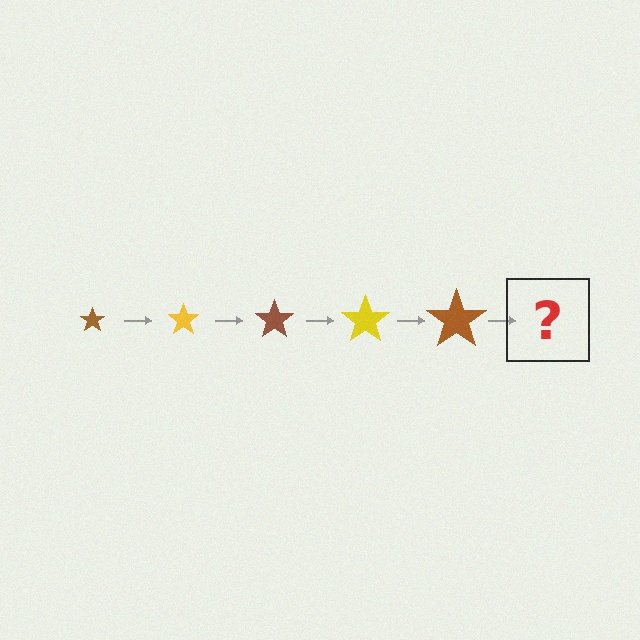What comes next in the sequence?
The next element should be a yellow star, larger than the previous one.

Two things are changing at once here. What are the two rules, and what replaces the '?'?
The two rules are that the star grows larger each step and the color cycles through brown and yellow. The '?' should be a yellow star, larger than the previous one.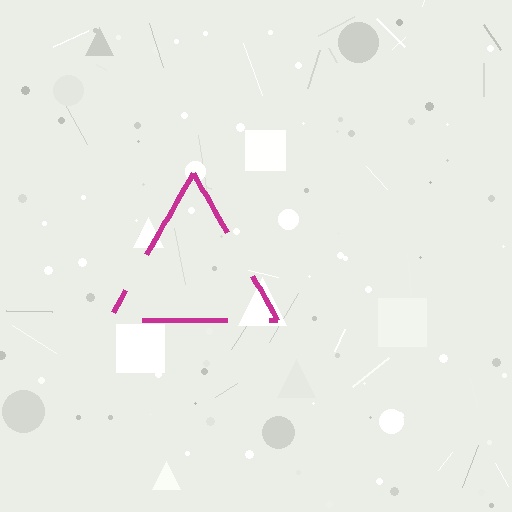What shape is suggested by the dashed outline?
The dashed outline suggests a triangle.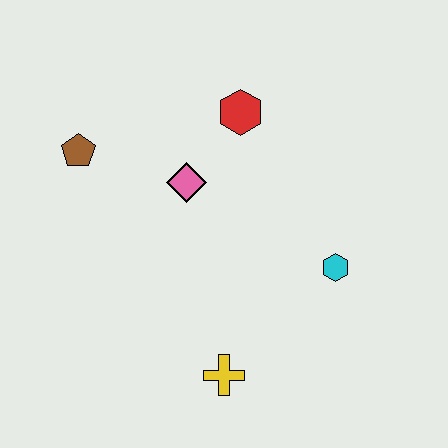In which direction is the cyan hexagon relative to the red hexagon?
The cyan hexagon is below the red hexagon.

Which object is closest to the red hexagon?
The pink diamond is closest to the red hexagon.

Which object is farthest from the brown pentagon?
The cyan hexagon is farthest from the brown pentagon.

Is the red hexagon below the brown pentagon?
No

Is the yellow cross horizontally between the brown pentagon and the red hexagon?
Yes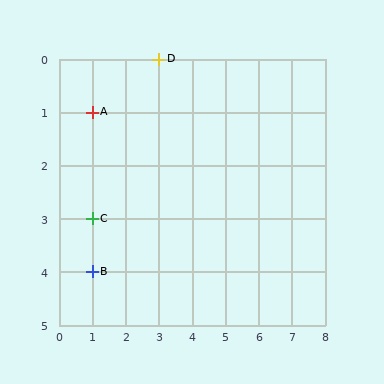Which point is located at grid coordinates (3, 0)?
Point D is at (3, 0).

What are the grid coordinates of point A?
Point A is at grid coordinates (1, 1).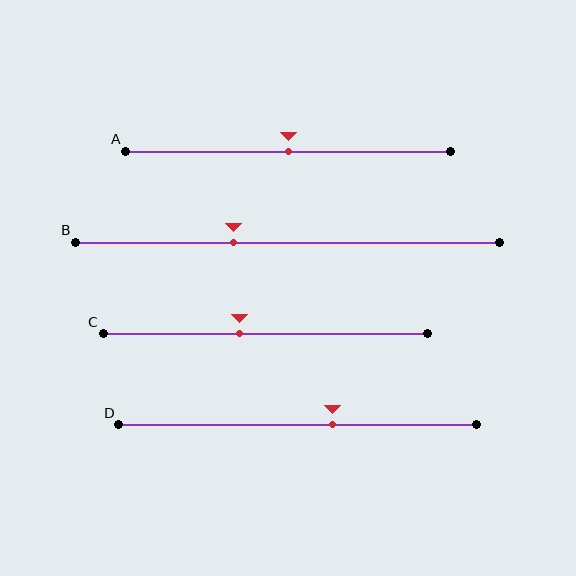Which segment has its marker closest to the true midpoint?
Segment A has its marker closest to the true midpoint.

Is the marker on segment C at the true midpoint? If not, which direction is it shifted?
No, the marker on segment C is shifted to the left by about 8% of the segment length.